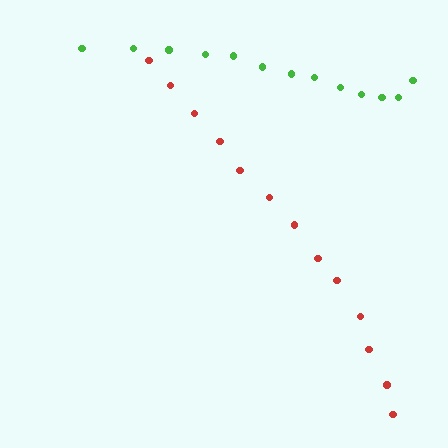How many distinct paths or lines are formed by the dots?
There are 2 distinct paths.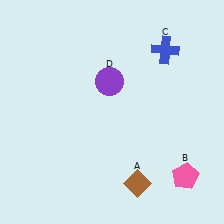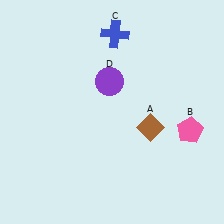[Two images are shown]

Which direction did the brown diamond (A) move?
The brown diamond (A) moved up.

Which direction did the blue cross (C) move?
The blue cross (C) moved left.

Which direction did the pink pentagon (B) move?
The pink pentagon (B) moved up.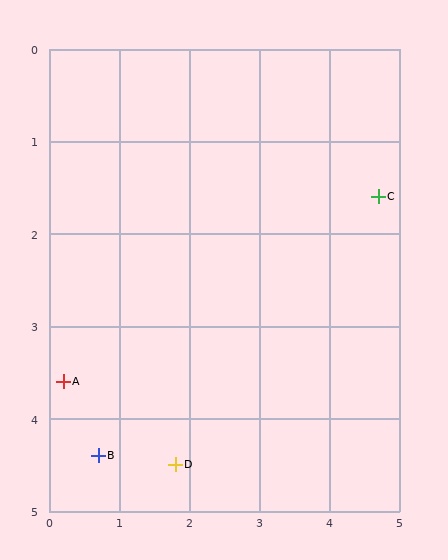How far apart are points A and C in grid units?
Points A and C are about 4.9 grid units apart.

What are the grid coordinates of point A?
Point A is at approximately (0.2, 3.6).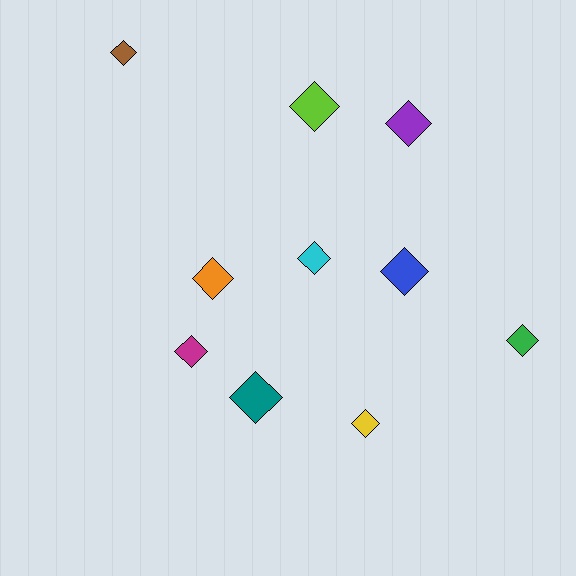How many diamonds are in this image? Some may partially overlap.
There are 10 diamonds.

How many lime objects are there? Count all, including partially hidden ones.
There is 1 lime object.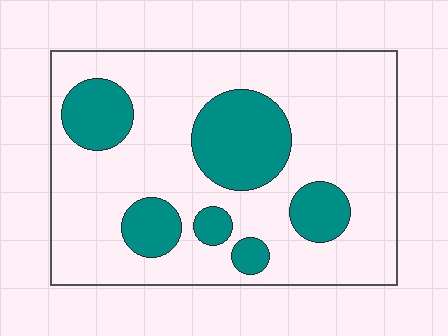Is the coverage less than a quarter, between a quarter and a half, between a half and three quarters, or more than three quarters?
Between a quarter and a half.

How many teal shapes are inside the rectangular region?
6.